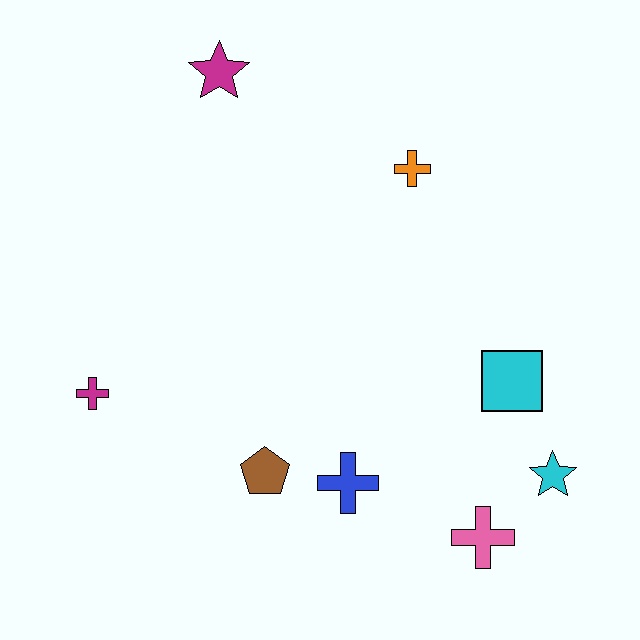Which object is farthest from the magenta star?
The pink cross is farthest from the magenta star.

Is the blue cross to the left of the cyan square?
Yes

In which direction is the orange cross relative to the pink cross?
The orange cross is above the pink cross.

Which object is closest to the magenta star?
The orange cross is closest to the magenta star.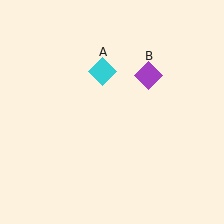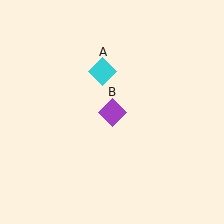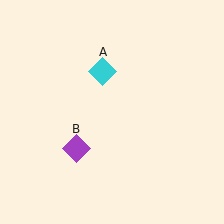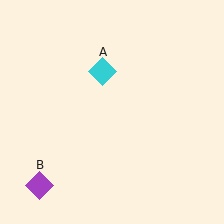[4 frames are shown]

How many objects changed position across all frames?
1 object changed position: purple diamond (object B).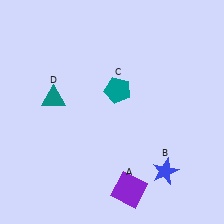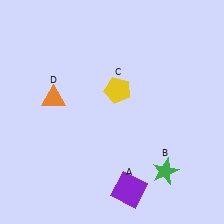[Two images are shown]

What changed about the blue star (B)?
In Image 1, B is blue. In Image 2, it changed to green.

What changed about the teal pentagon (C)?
In Image 1, C is teal. In Image 2, it changed to yellow.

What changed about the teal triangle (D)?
In Image 1, D is teal. In Image 2, it changed to orange.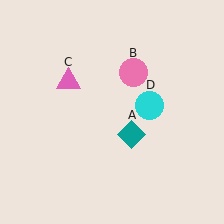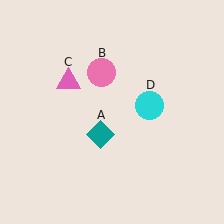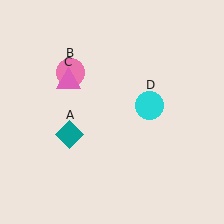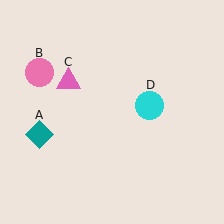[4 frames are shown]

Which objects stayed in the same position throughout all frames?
Pink triangle (object C) and cyan circle (object D) remained stationary.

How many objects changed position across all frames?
2 objects changed position: teal diamond (object A), pink circle (object B).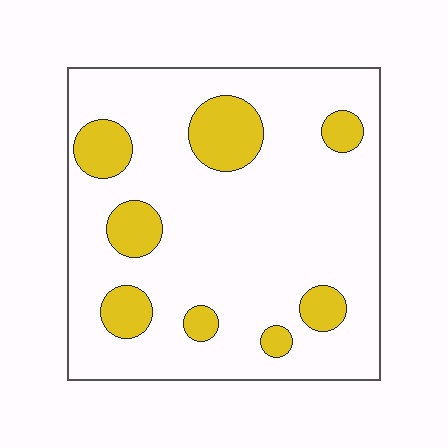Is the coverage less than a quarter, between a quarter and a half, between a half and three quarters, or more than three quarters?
Less than a quarter.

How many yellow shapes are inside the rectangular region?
8.